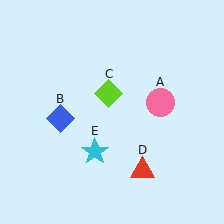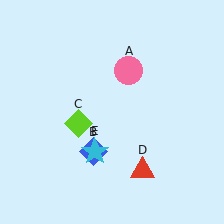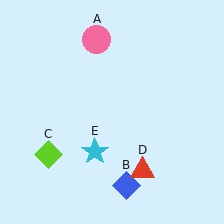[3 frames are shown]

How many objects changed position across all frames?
3 objects changed position: pink circle (object A), blue diamond (object B), lime diamond (object C).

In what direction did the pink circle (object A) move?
The pink circle (object A) moved up and to the left.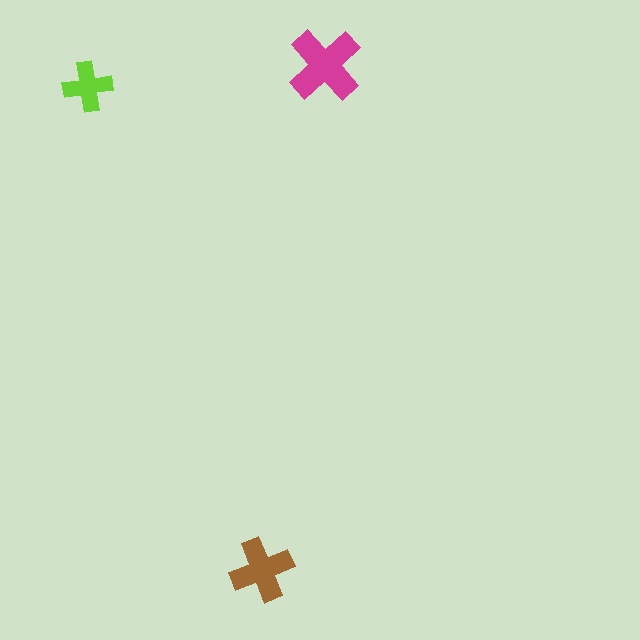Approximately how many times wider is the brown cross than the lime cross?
About 1.5 times wider.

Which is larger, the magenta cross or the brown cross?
The magenta one.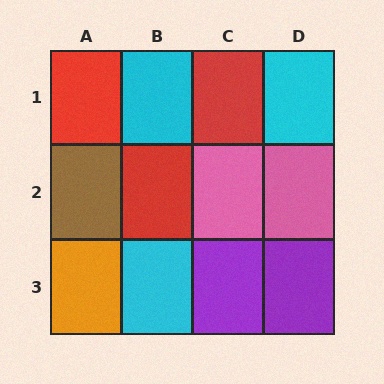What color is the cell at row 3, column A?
Orange.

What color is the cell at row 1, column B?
Cyan.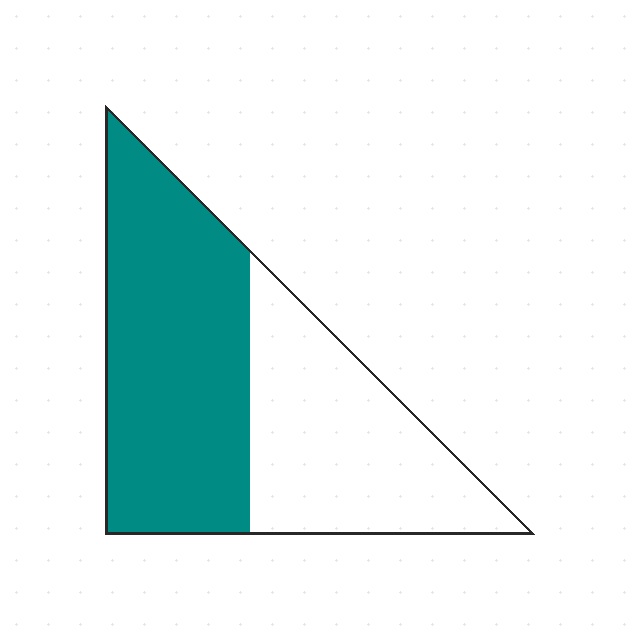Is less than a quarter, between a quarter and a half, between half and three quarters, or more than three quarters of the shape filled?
Between half and three quarters.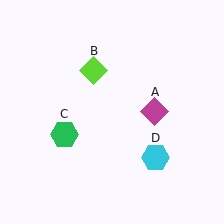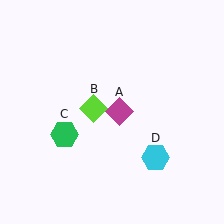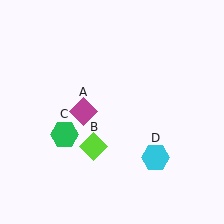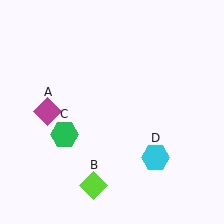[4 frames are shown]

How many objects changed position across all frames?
2 objects changed position: magenta diamond (object A), lime diamond (object B).